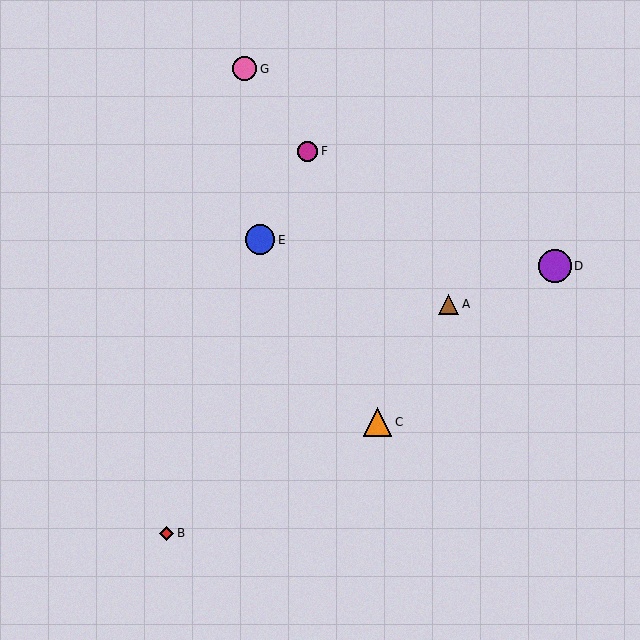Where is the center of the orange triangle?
The center of the orange triangle is at (377, 422).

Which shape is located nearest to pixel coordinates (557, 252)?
The purple circle (labeled D) at (555, 266) is nearest to that location.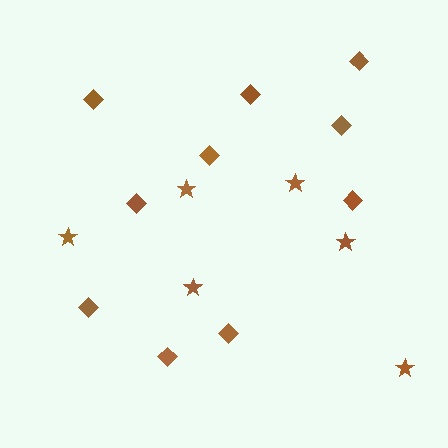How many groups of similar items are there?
There are 2 groups: one group of diamonds (10) and one group of stars (6).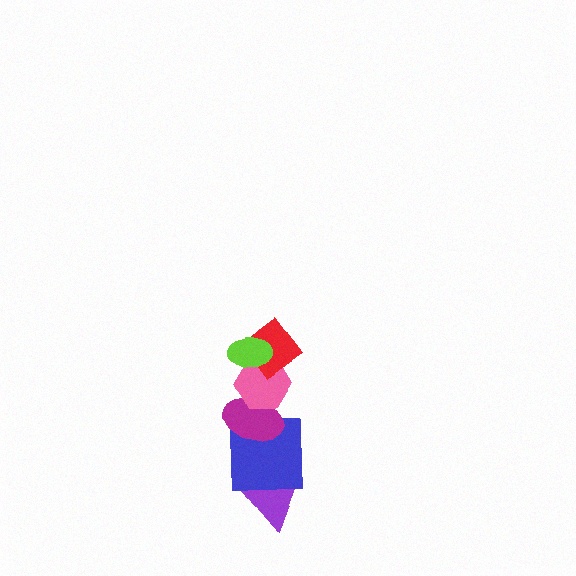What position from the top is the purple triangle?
The purple triangle is 6th from the top.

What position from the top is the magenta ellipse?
The magenta ellipse is 4th from the top.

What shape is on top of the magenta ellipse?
The pink hexagon is on top of the magenta ellipse.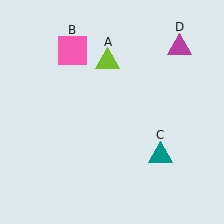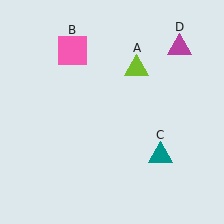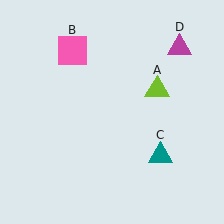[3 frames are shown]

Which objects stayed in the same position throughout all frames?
Pink square (object B) and teal triangle (object C) and magenta triangle (object D) remained stationary.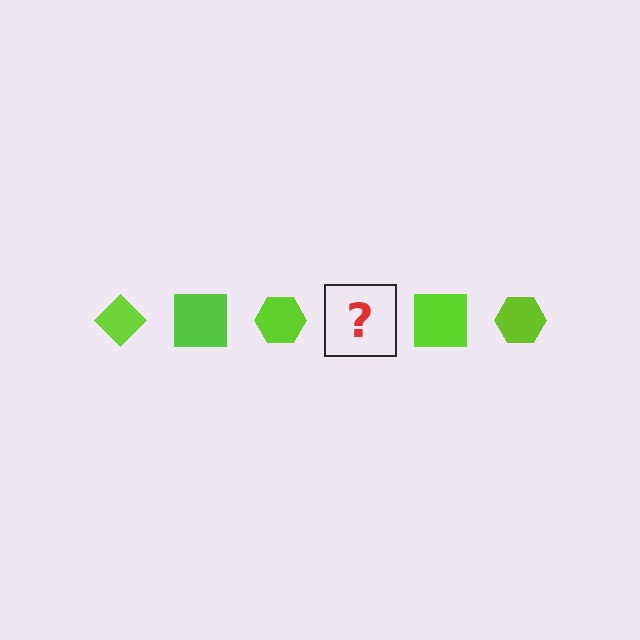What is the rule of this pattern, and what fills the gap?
The rule is that the pattern cycles through diamond, square, hexagon shapes in lime. The gap should be filled with a lime diamond.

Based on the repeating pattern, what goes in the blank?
The blank should be a lime diamond.